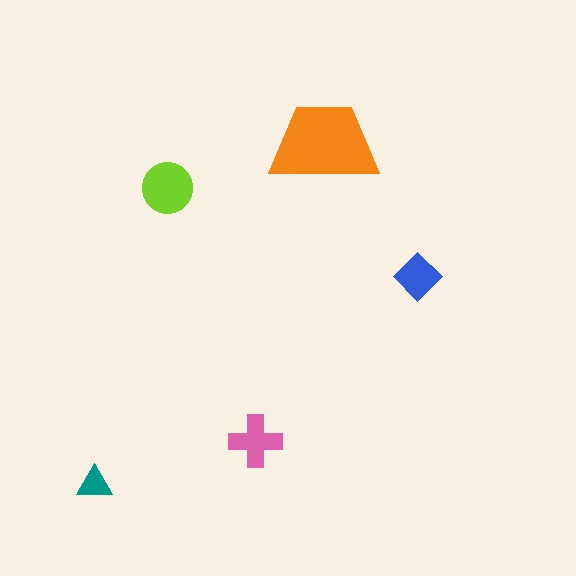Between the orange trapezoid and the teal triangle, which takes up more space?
The orange trapezoid.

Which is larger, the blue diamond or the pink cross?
The pink cross.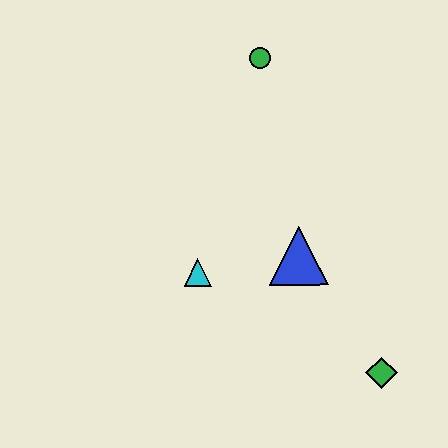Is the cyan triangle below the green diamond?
No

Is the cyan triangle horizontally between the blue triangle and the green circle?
No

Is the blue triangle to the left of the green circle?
No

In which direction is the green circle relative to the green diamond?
The green circle is above the green diamond.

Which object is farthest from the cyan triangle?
The green circle is farthest from the cyan triangle.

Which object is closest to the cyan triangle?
The blue triangle is closest to the cyan triangle.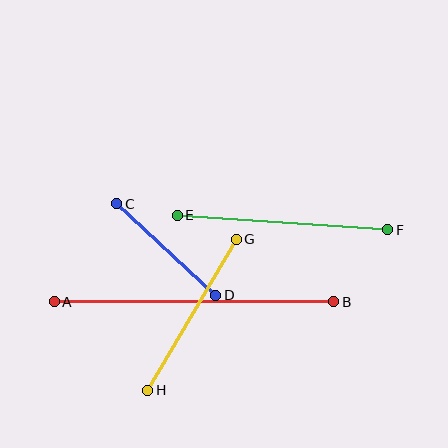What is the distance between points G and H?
The distance is approximately 175 pixels.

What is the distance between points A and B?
The distance is approximately 280 pixels.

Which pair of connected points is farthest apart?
Points A and B are farthest apart.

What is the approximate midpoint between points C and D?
The midpoint is at approximately (166, 250) pixels.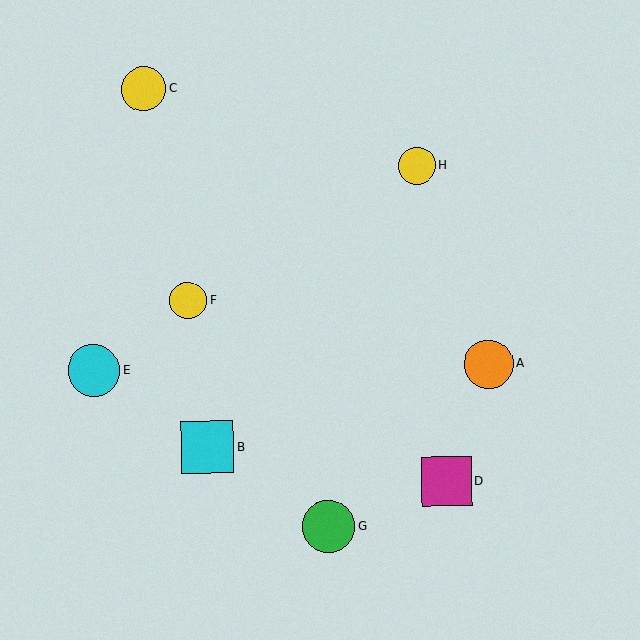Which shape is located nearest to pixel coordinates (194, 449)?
The cyan square (labeled B) at (207, 447) is nearest to that location.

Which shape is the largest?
The green circle (labeled G) is the largest.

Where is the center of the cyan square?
The center of the cyan square is at (207, 447).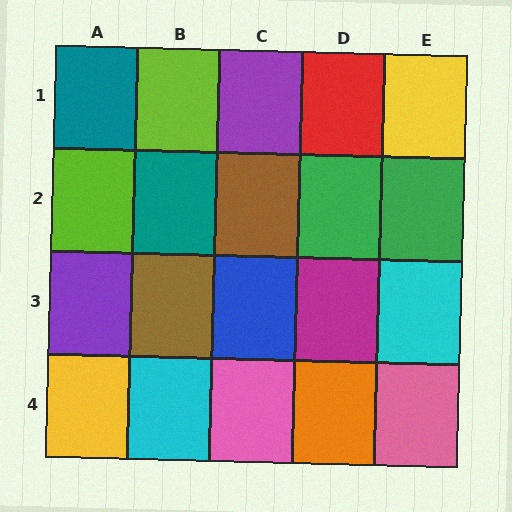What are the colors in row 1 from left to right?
Teal, lime, purple, red, yellow.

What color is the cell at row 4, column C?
Pink.